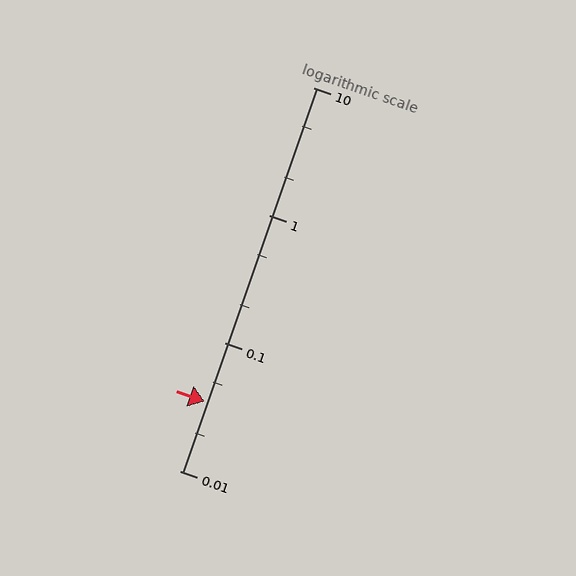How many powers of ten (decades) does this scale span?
The scale spans 3 decades, from 0.01 to 10.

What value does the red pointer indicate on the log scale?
The pointer indicates approximately 0.035.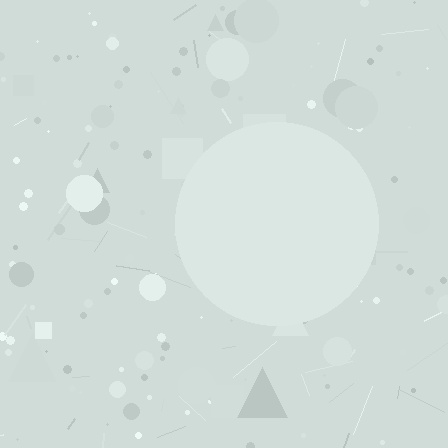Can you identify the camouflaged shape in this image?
The camouflaged shape is a circle.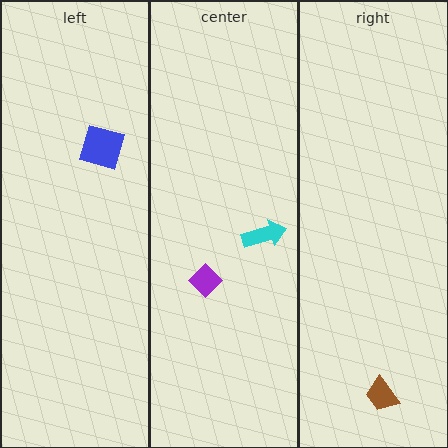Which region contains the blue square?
The left region.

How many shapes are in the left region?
1.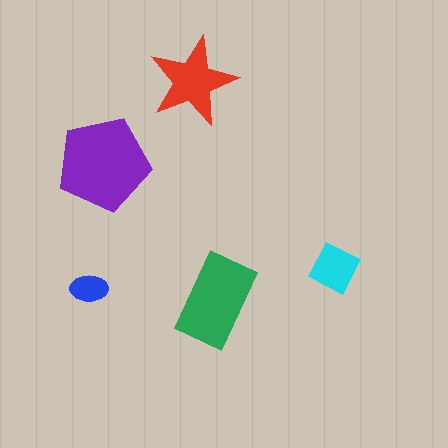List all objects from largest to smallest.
The purple pentagon, the green rectangle, the red star, the cyan diamond, the blue ellipse.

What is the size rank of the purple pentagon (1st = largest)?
1st.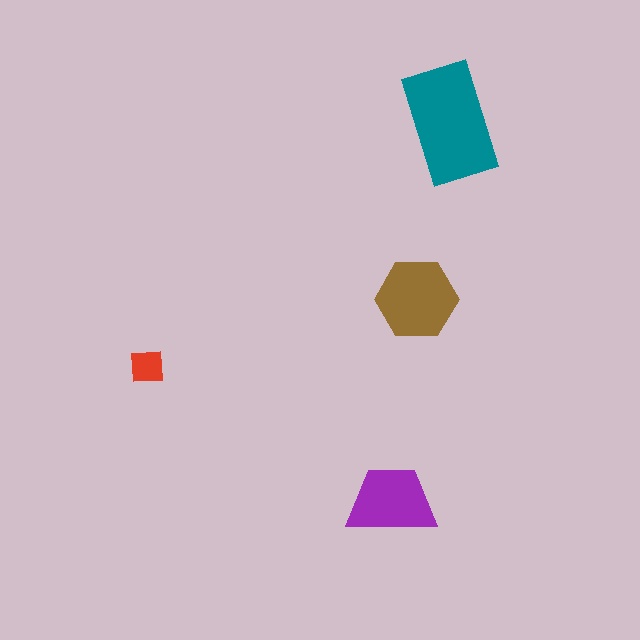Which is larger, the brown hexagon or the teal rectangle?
The teal rectangle.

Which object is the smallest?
The red square.